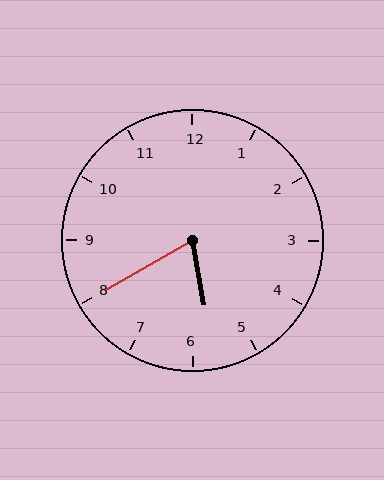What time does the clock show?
5:40.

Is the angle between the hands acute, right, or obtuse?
It is acute.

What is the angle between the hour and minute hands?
Approximately 70 degrees.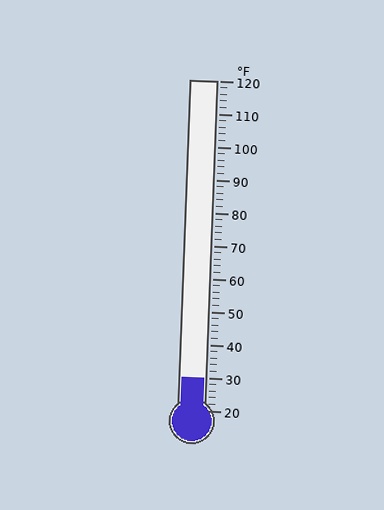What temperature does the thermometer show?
The thermometer shows approximately 30°F.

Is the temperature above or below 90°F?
The temperature is below 90°F.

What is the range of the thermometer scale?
The thermometer scale ranges from 20°F to 120°F.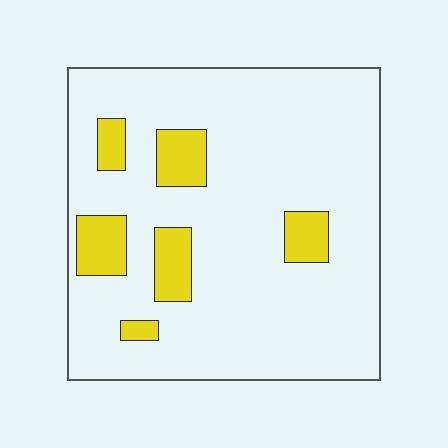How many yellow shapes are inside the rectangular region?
6.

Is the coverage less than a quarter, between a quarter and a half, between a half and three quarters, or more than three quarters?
Less than a quarter.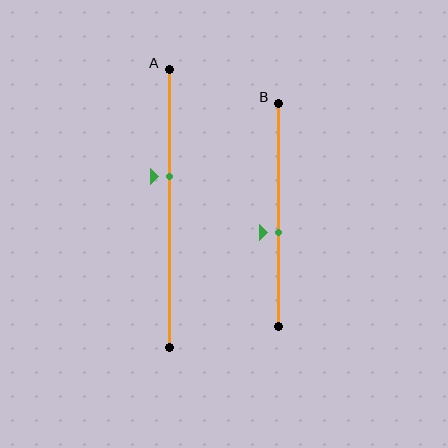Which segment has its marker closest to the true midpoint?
Segment B has its marker closest to the true midpoint.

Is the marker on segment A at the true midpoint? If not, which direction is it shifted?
No, the marker on segment A is shifted upward by about 11% of the segment length.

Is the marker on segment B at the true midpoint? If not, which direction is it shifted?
No, the marker on segment B is shifted downward by about 8% of the segment length.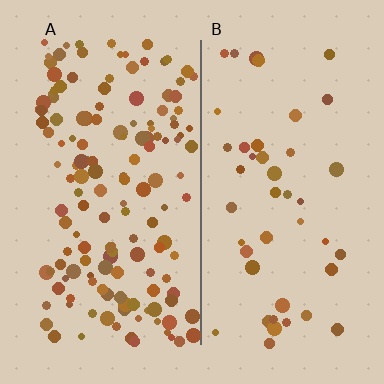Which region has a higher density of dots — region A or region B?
A (the left).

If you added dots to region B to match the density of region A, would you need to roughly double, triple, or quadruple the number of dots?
Approximately triple.